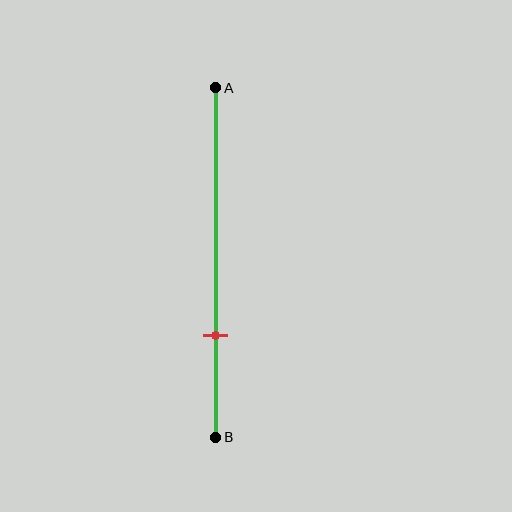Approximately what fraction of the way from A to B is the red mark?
The red mark is approximately 70% of the way from A to B.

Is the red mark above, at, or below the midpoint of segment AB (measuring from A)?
The red mark is below the midpoint of segment AB.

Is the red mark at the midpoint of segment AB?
No, the mark is at about 70% from A, not at the 50% midpoint.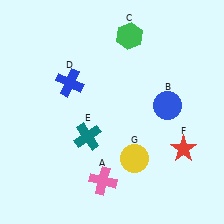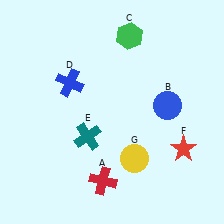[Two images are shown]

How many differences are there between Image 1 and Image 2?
There is 1 difference between the two images.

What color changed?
The cross (A) changed from pink in Image 1 to red in Image 2.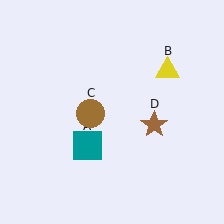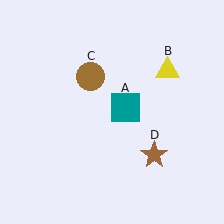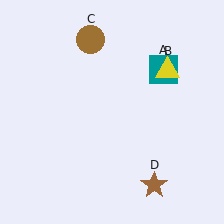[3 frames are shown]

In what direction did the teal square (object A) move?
The teal square (object A) moved up and to the right.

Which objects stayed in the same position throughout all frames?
Yellow triangle (object B) remained stationary.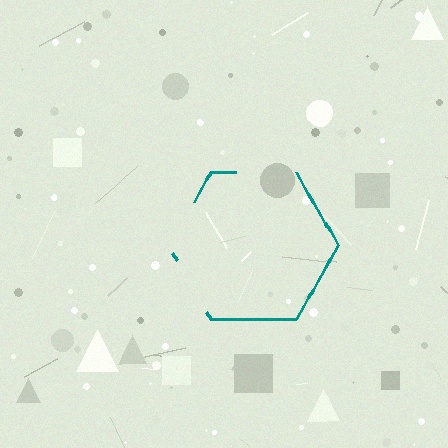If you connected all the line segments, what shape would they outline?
They would outline a hexagon.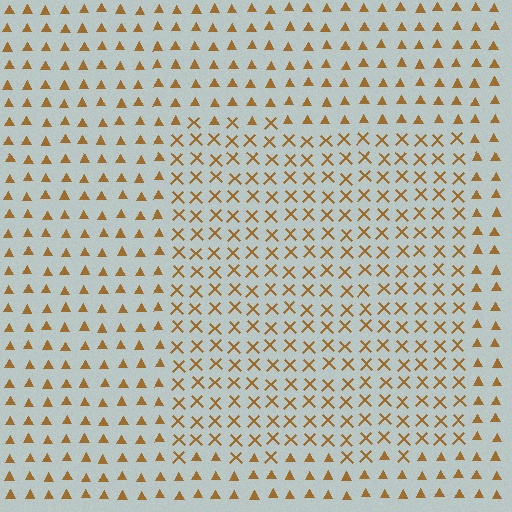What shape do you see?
I see a rectangle.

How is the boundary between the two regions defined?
The boundary is defined by a change in element shape: X marks inside vs. triangles outside. All elements share the same color and spacing.